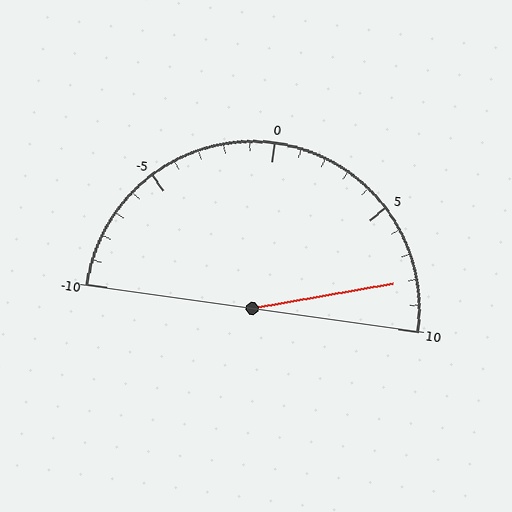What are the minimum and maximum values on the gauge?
The gauge ranges from -10 to 10.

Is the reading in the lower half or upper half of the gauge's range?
The reading is in the upper half of the range (-10 to 10).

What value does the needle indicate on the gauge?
The needle indicates approximately 8.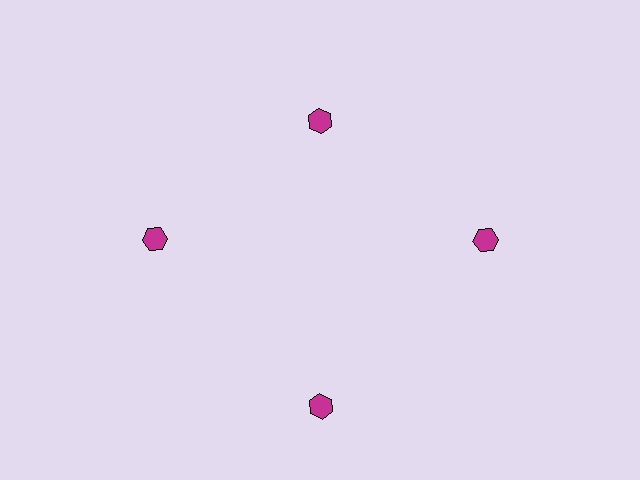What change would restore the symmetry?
The symmetry would be restored by moving it outward, back onto the ring so that all 4 hexagons sit at equal angles and equal distance from the center.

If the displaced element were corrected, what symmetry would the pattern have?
It would have 4-fold rotational symmetry — the pattern would map onto itself every 90 degrees.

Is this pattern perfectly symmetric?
No. The 4 magenta hexagons are arranged in a ring, but one element near the 12 o'clock position is pulled inward toward the center, breaking the 4-fold rotational symmetry.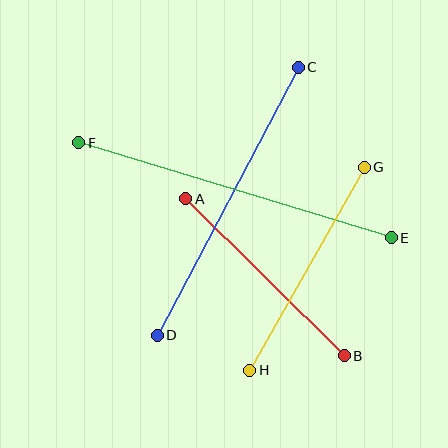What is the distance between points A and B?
The distance is approximately 223 pixels.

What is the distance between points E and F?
The distance is approximately 326 pixels.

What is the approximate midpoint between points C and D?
The midpoint is at approximately (228, 201) pixels.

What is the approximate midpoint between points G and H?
The midpoint is at approximately (307, 269) pixels.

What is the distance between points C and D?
The distance is approximately 303 pixels.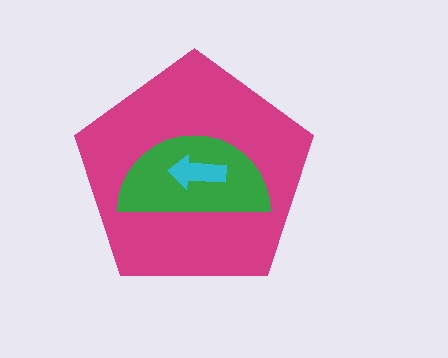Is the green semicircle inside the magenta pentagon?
Yes.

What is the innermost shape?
The cyan arrow.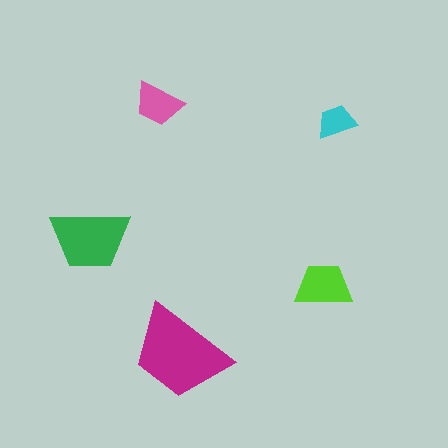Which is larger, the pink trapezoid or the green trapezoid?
The green one.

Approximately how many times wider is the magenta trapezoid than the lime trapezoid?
About 1.5 times wider.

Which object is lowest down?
The magenta trapezoid is bottommost.